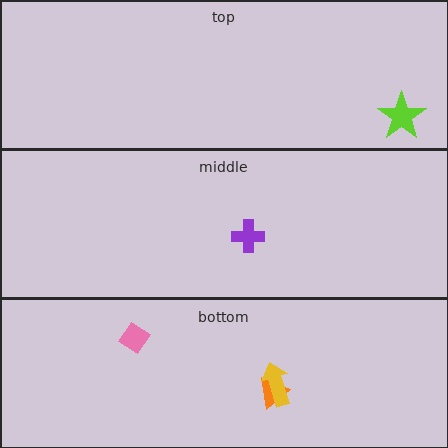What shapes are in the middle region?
The purple cross.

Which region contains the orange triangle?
The bottom region.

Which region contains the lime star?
The top region.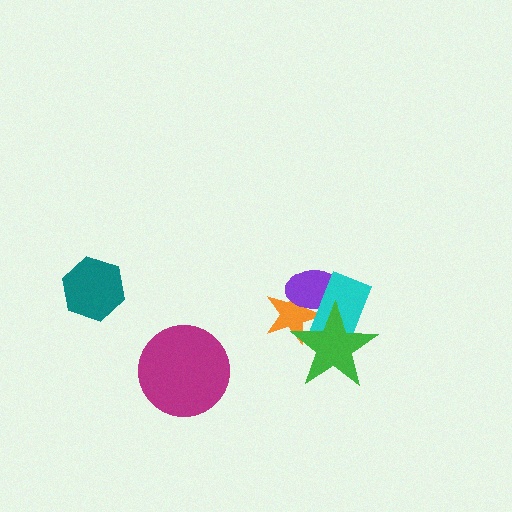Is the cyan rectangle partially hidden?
Yes, it is partially covered by another shape.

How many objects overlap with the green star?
3 objects overlap with the green star.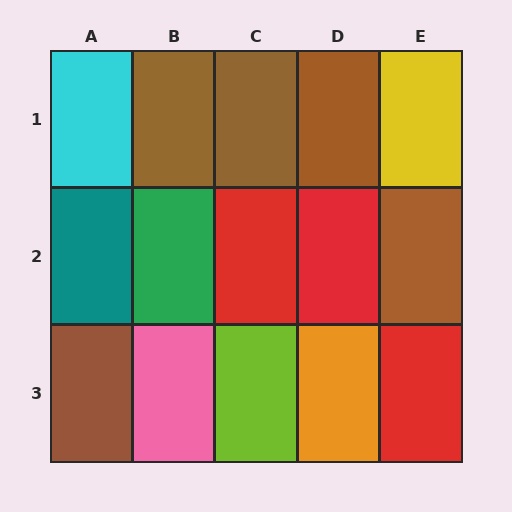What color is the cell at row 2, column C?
Red.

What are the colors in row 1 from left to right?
Cyan, brown, brown, brown, yellow.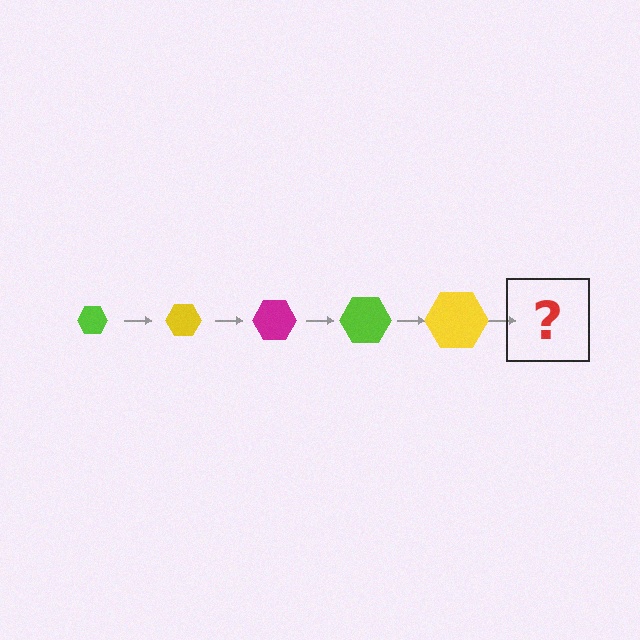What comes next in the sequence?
The next element should be a magenta hexagon, larger than the previous one.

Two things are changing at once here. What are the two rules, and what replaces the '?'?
The two rules are that the hexagon grows larger each step and the color cycles through lime, yellow, and magenta. The '?' should be a magenta hexagon, larger than the previous one.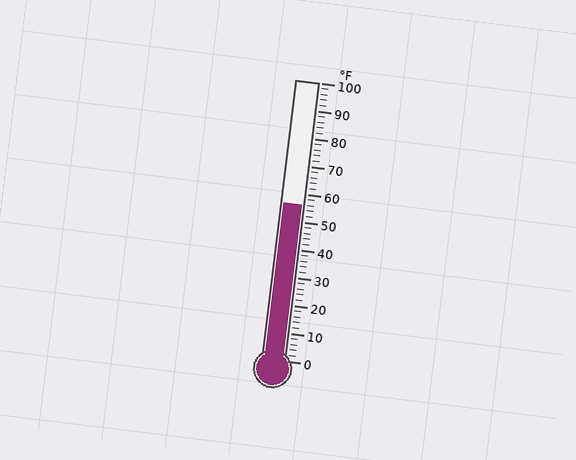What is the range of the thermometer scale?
The thermometer scale ranges from 0°F to 100°F.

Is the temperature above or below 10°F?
The temperature is above 10°F.